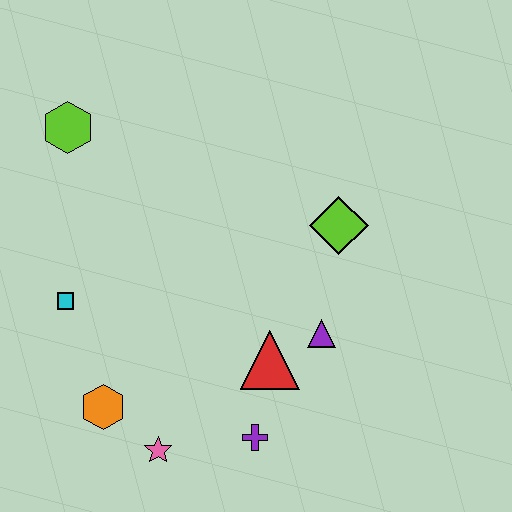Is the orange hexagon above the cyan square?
No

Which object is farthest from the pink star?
The lime hexagon is farthest from the pink star.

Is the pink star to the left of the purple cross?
Yes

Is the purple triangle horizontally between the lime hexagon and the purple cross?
No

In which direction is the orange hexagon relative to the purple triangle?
The orange hexagon is to the left of the purple triangle.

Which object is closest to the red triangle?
The purple triangle is closest to the red triangle.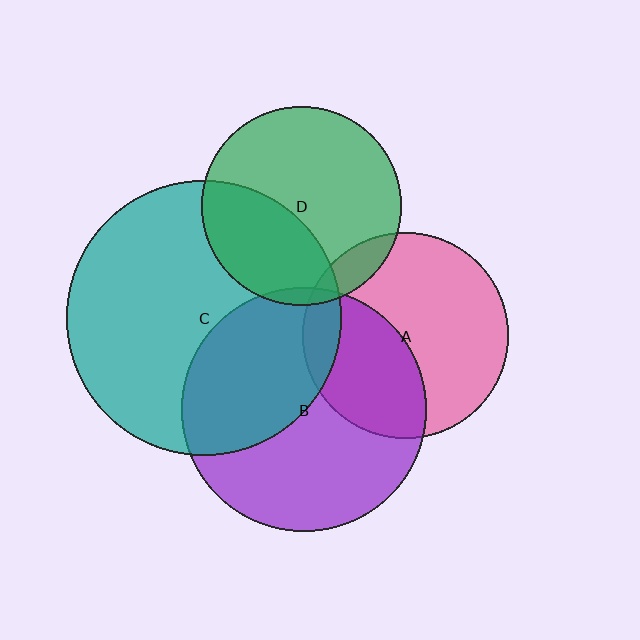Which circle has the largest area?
Circle C (teal).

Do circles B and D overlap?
Yes.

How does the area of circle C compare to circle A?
Approximately 1.8 times.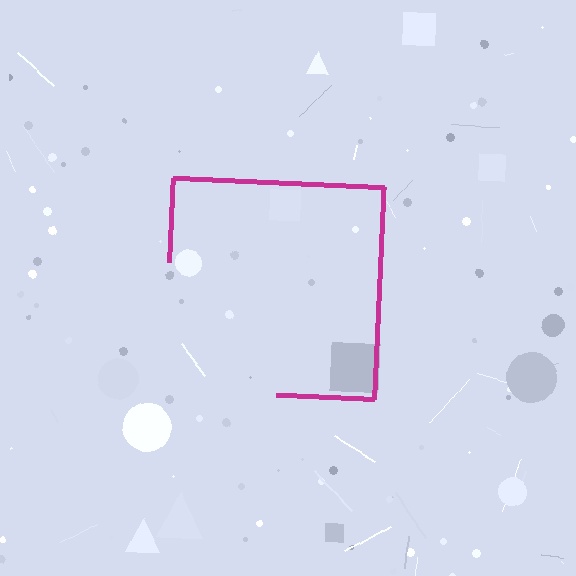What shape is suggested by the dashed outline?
The dashed outline suggests a square.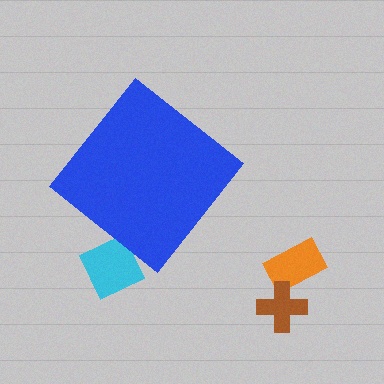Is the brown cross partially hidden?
No, the brown cross is fully visible.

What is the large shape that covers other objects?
A blue diamond.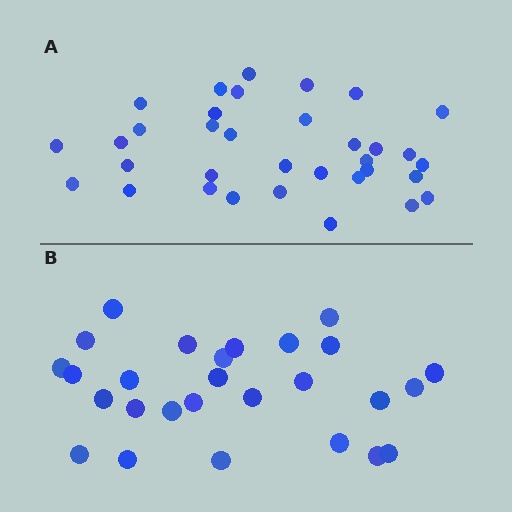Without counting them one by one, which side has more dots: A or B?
Region A (the top region) has more dots.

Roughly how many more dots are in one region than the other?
Region A has roughly 8 or so more dots than region B.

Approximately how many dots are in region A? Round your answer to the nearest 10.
About 30 dots. (The exact count is 34, which rounds to 30.)